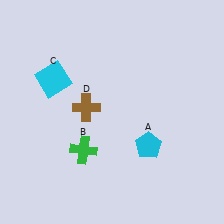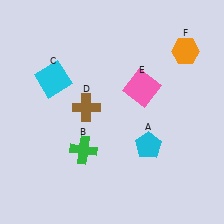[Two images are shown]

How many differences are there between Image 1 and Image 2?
There are 2 differences between the two images.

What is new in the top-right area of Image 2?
A pink square (E) was added in the top-right area of Image 2.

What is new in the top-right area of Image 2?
An orange hexagon (F) was added in the top-right area of Image 2.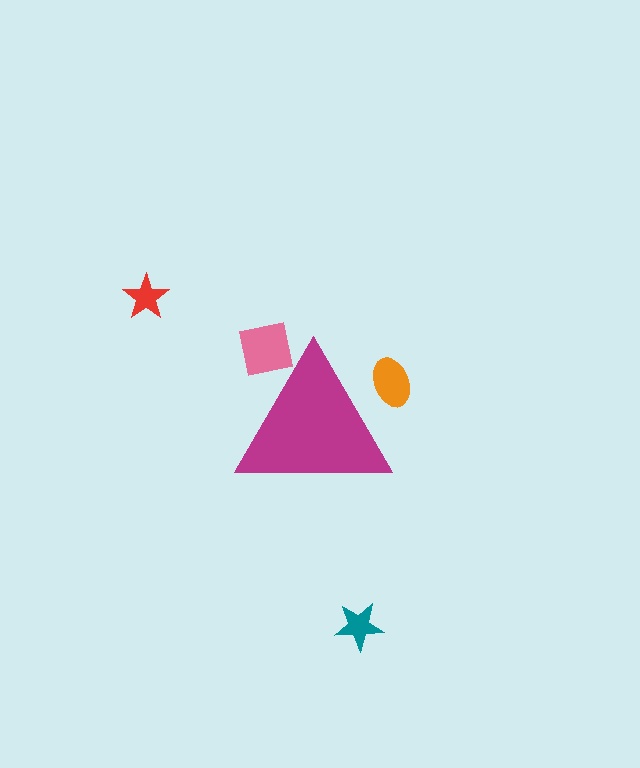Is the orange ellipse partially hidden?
Yes, the orange ellipse is partially hidden behind the magenta triangle.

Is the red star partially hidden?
No, the red star is fully visible.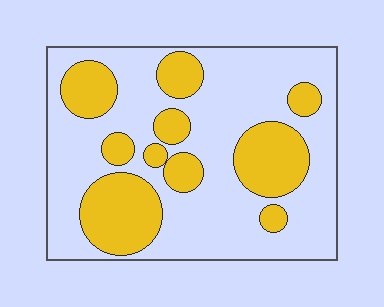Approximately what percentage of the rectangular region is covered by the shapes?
Approximately 30%.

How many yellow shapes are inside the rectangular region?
10.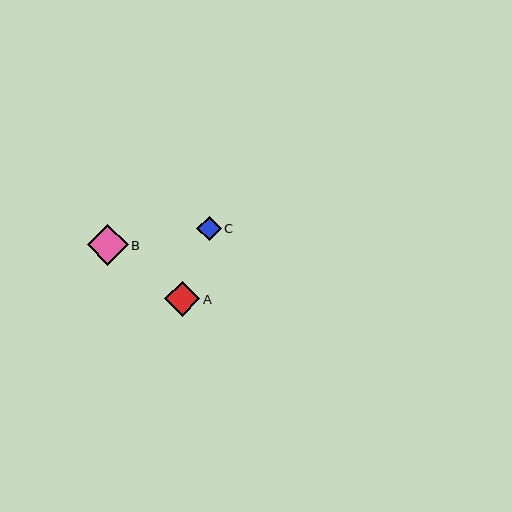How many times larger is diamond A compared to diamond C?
Diamond A is approximately 1.4 times the size of diamond C.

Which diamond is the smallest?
Diamond C is the smallest with a size of approximately 25 pixels.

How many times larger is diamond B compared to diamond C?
Diamond B is approximately 1.7 times the size of diamond C.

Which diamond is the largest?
Diamond B is the largest with a size of approximately 41 pixels.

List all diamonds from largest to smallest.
From largest to smallest: B, A, C.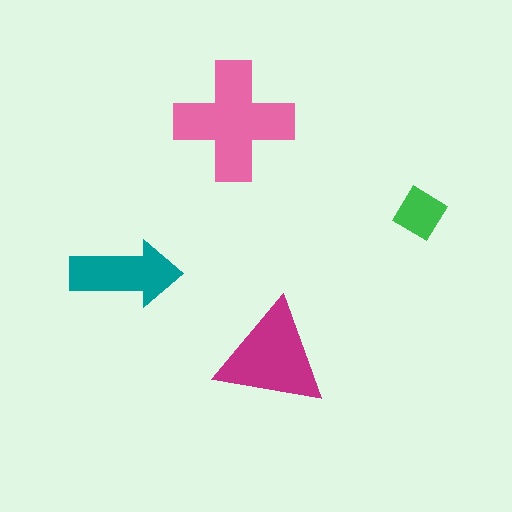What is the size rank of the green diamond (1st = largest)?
4th.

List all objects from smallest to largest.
The green diamond, the teal arrow, the magenta triangle, the pink cross.